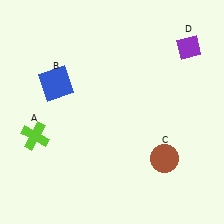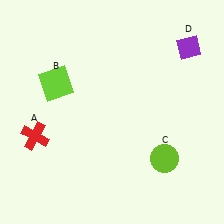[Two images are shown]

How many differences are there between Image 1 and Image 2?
There are 3 differences between the two images.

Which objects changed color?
A changed from lime to red. B changed from blue to lime. C changed from brown to lime.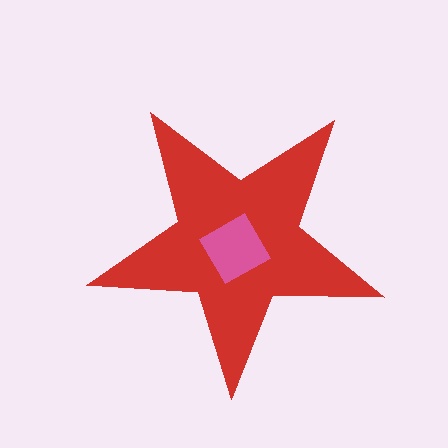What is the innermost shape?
The pink square.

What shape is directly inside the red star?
The pink square.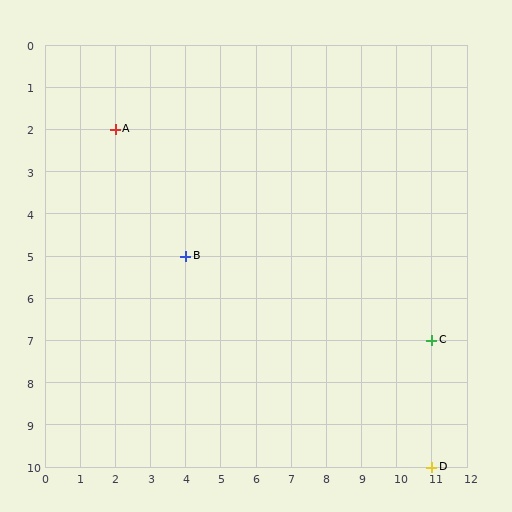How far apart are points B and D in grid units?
Points B and D are 7 columns and 5 rows apart (about 8.6 grid units diagonally).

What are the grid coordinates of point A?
Point A is at grid coordinates (2, 2).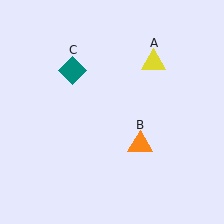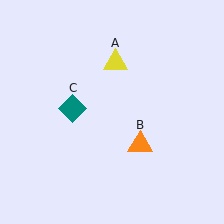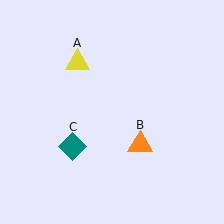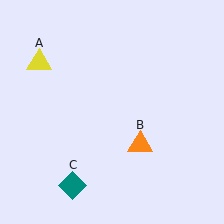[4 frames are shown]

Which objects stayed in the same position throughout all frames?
Orange triangle (object B) remained stationary.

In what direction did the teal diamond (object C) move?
The teal diamond (object C) moved down.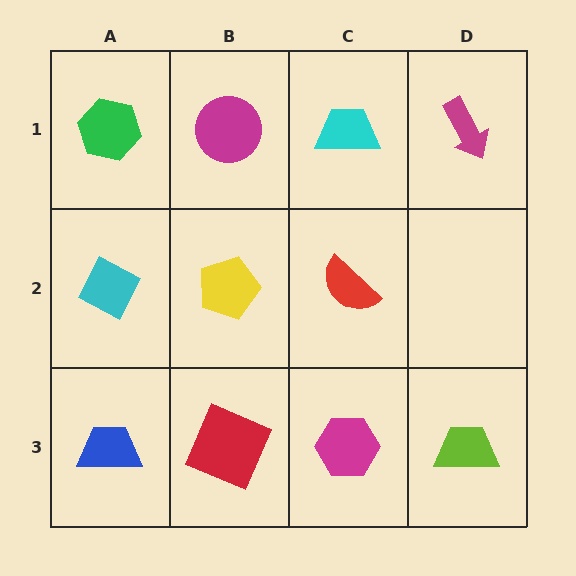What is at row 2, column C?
A red semicircle.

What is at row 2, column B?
A yellow pentagon.